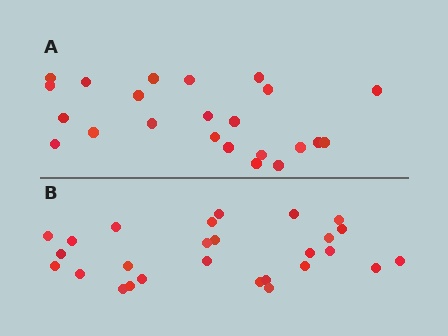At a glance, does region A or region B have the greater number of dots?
Region B (the bottom region) has more dots.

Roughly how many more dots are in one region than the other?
Region B has about 4 more dots than region A.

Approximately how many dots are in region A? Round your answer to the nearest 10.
About 20 dots. (The exact count is 23, which rounds to 20.)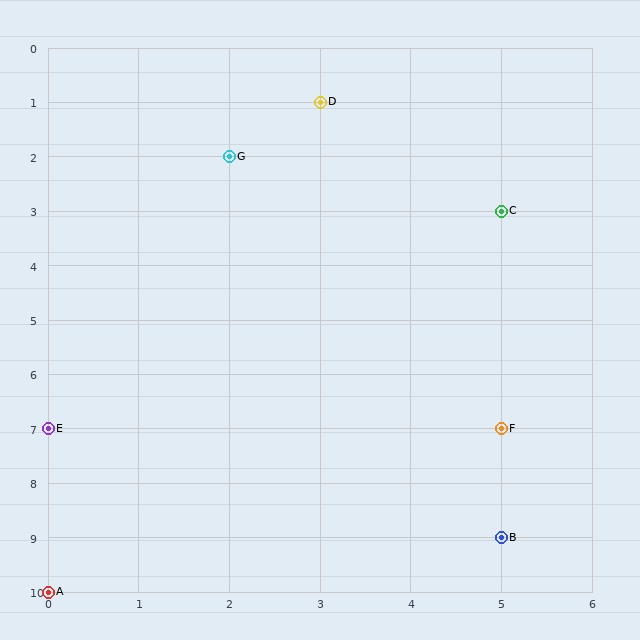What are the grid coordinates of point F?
Point F is at grid coordinates (5, 7).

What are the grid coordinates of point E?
Point E is at grid coordinates (0, 7).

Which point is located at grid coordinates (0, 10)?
Point A is at (0, 10).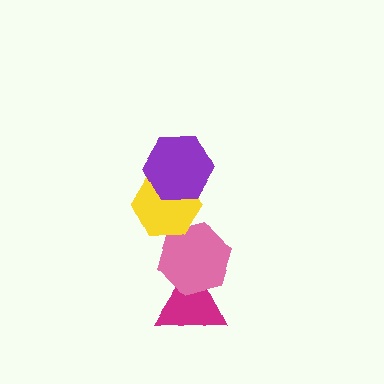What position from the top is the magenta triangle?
The magenta triangle is 4th from the top.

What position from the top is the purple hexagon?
The purple hexagon is 1st from the top.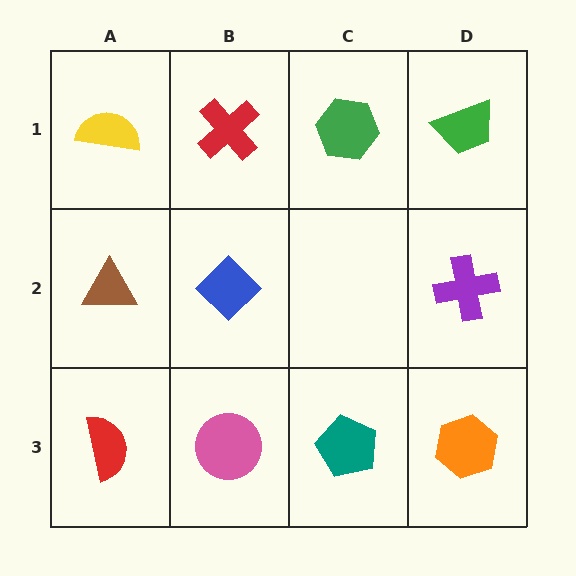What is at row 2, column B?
A blue diamond.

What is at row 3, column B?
A pink circle.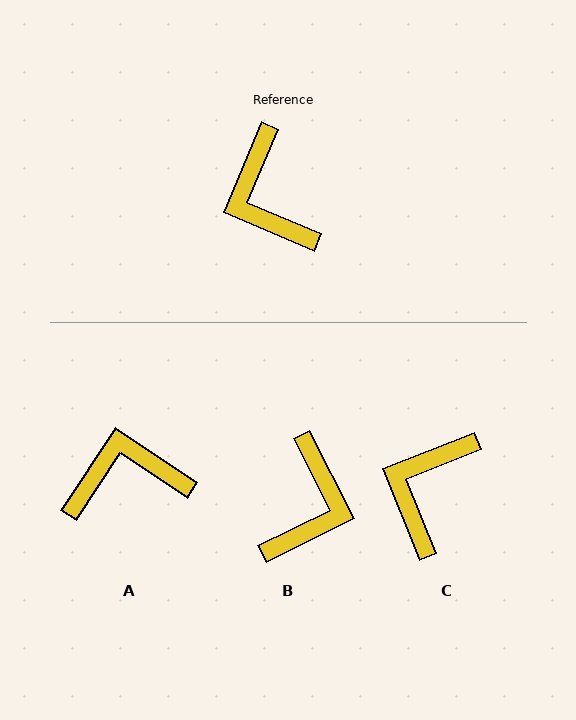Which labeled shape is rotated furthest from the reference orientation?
B, about 139 degrees away.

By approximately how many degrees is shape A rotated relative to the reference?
Approximately 101 degrees clockwise.